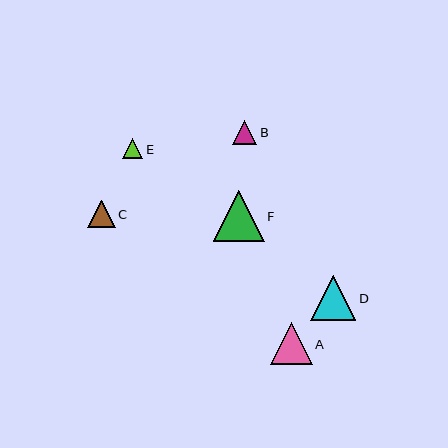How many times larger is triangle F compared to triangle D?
Triangle F is approximately 1.1 times the size of triangle D.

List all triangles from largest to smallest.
From largest to smallest: F, D, A, C, B, E.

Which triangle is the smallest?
Triangle E is the smallest with a size of approximately 20 pixels.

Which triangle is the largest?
Triangle F is the largest with a size of approximately 51 pixels.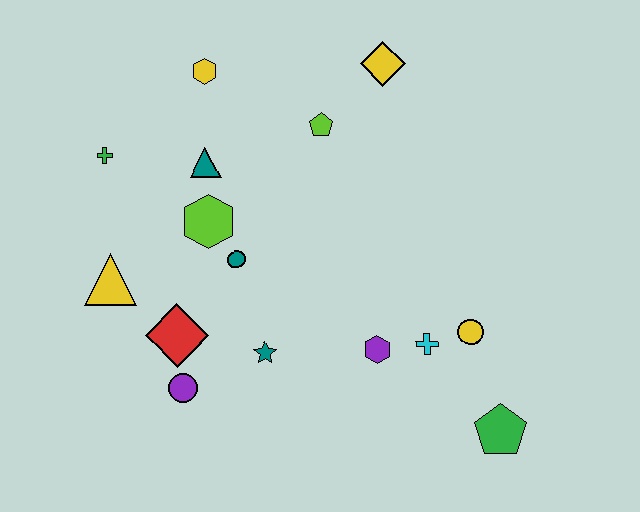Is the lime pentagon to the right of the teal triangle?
Yes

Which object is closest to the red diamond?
The purple circle is closest to the red diamond.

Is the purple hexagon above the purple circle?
Yes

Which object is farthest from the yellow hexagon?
The green pentagon is farthest from the yellow hexagon.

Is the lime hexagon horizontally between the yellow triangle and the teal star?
Yes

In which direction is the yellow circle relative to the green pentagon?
The yellow circle is above the green pentagon.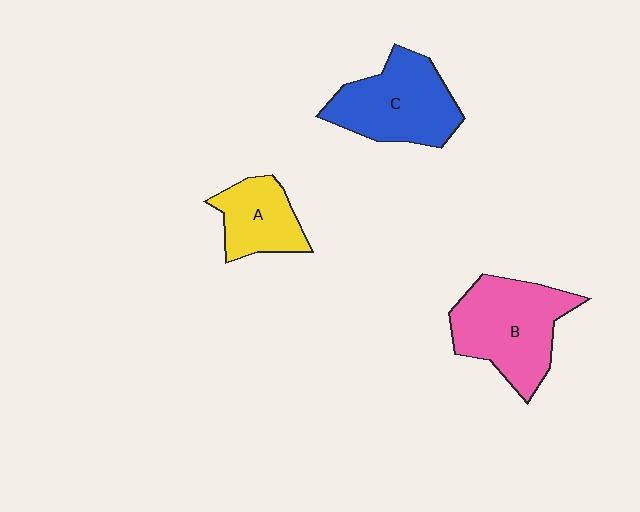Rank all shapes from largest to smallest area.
From largest to smallest: B (pink), C (blue), A (yellow).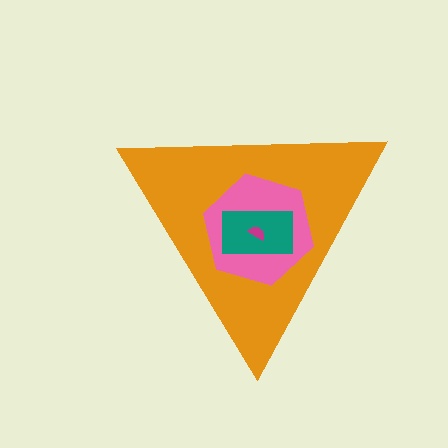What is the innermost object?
The magenta semicircle.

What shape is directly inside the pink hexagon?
The teal rectangle.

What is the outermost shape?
The orange triangle.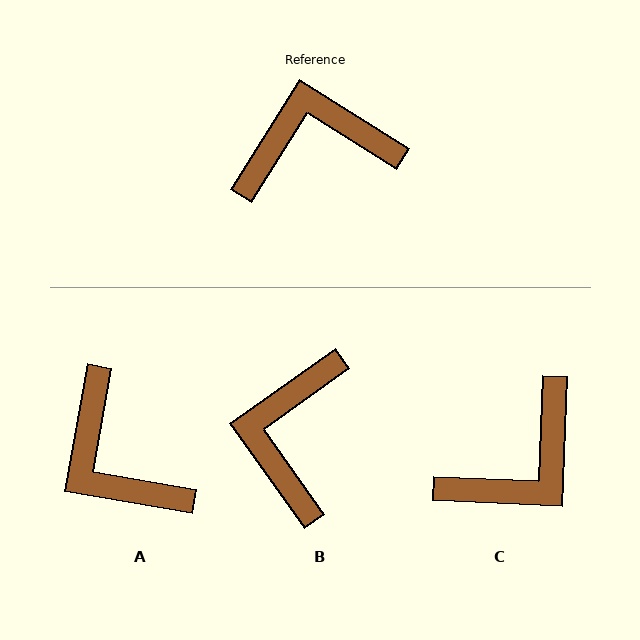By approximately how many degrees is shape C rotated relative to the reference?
Approximately 150 degrees clockwise.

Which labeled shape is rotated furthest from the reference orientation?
C, about 150 degrees away.